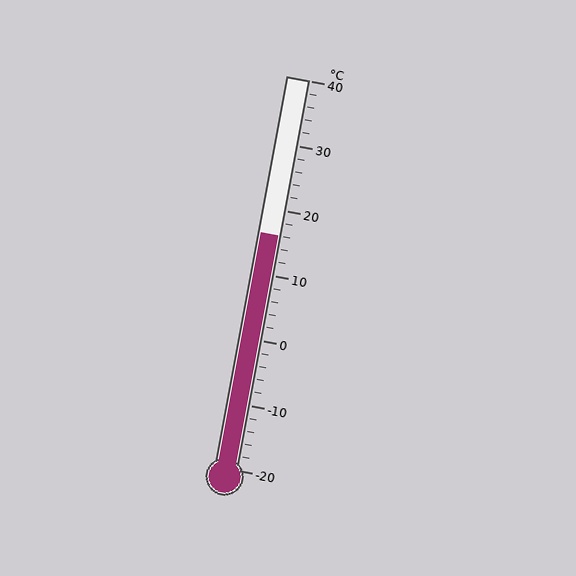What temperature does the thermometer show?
The thermometer shows approximately 16°C.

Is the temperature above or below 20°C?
The temperature is below 20°C.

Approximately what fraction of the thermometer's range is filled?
The thermometer is filled to approximately 60% of its range.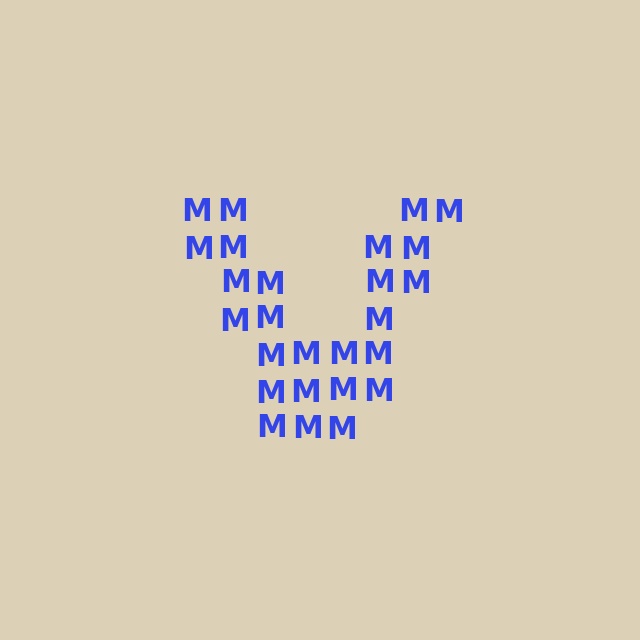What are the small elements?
The small elements are letter M's.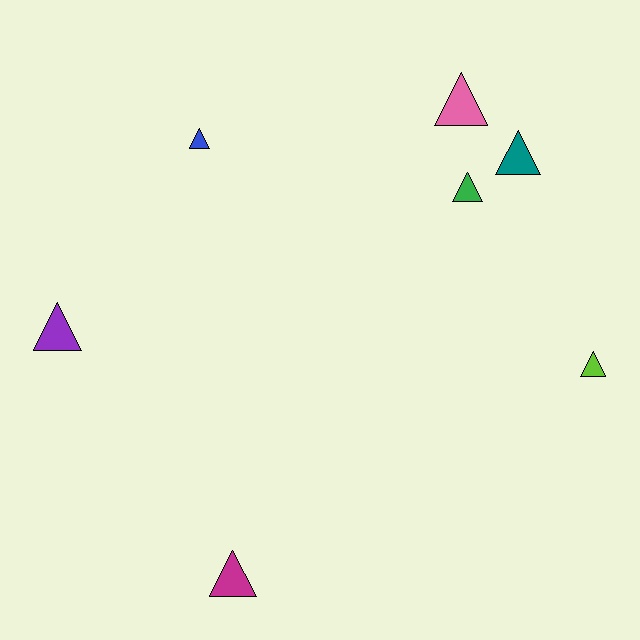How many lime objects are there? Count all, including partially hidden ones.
There is 1 lime object.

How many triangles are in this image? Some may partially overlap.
There are 7 triangles.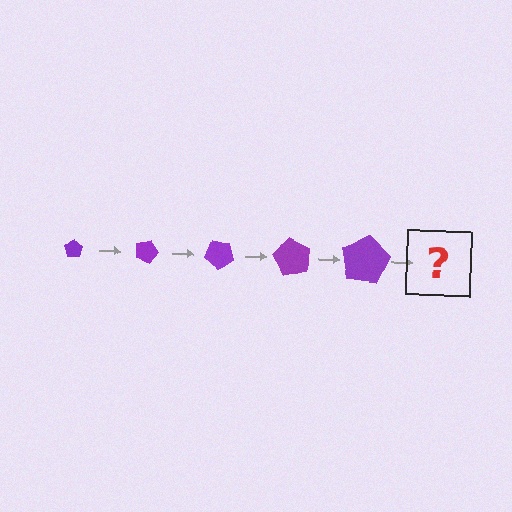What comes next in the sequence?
The next element should be a pentagon, larger than the previous one and rotated 100 degrees from the start.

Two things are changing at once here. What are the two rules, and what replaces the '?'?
The two rules are that the pentagon grows larger each step and it rotates 20 degrees each step. The '?' should be a pentagon, larger than the previous one and rotated 100 degrees from the start.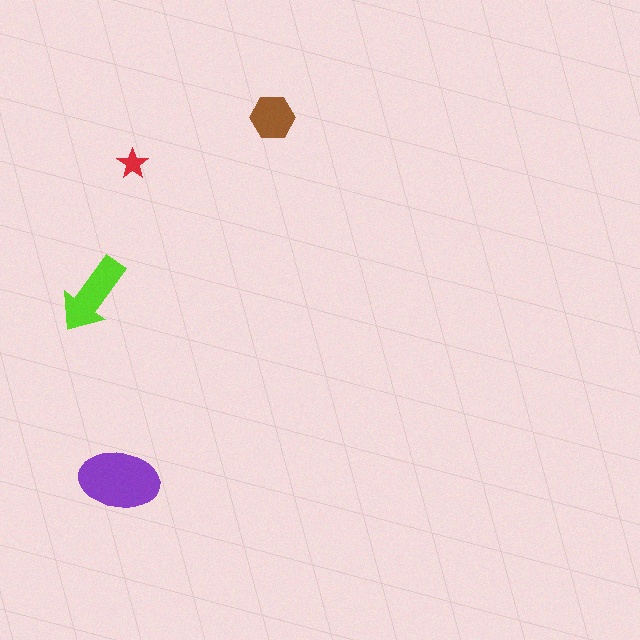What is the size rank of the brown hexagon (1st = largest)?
3rd.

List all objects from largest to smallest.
The purple ellipse, the lime arrow, the brown hexagon, the red star.